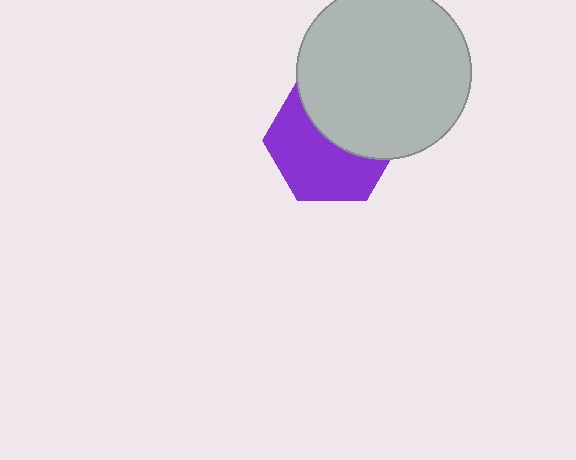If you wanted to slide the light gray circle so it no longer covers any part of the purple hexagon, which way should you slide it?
Slide it up — that is the most direct way to separate the two shapes.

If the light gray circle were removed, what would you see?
You would see the complete purple hexagon.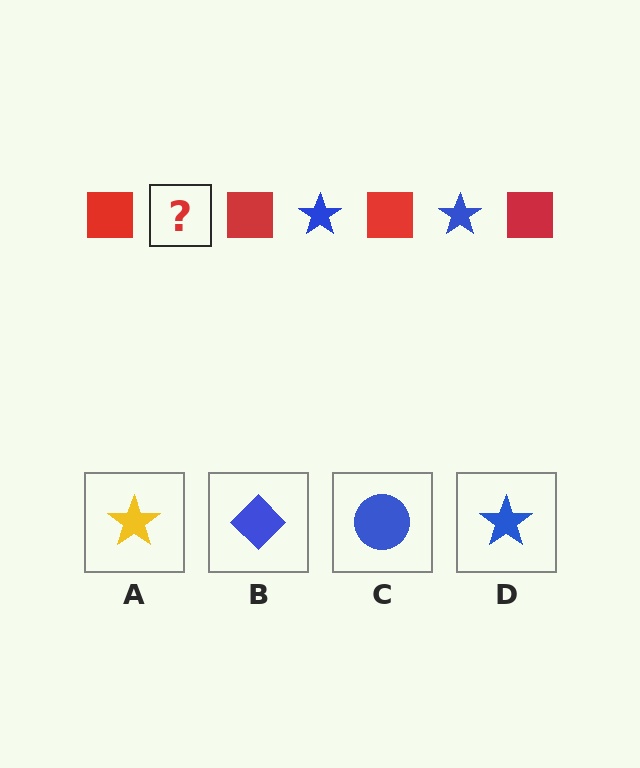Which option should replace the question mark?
Option D.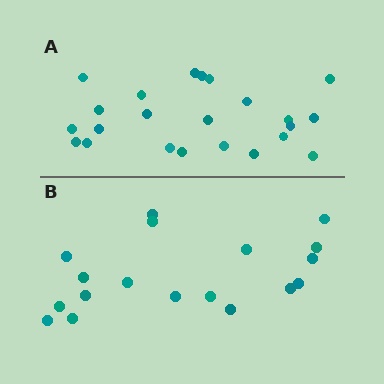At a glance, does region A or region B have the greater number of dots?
Region A (the top region) has more dots.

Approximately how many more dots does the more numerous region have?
Region A has about 5 more dots than region B.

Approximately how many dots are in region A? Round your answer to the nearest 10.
About 20 dots. (The exact count is 23, which rounds to 20.)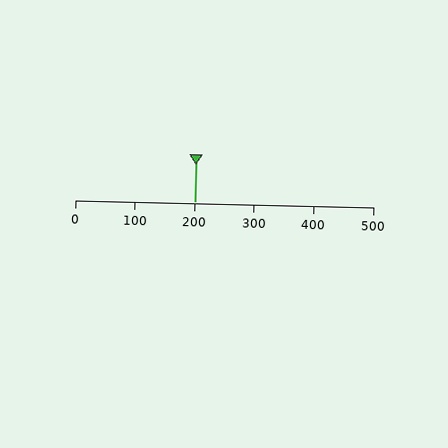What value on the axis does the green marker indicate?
The marker indicates approximately 200.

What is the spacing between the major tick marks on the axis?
The major ticks are spaced 100 apart.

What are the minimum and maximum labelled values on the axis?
The axis runs from 0 to 500.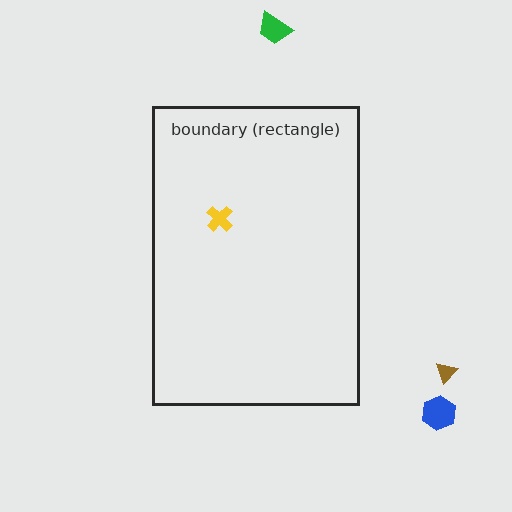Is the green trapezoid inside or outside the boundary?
Outside.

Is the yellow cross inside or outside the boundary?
Inside.